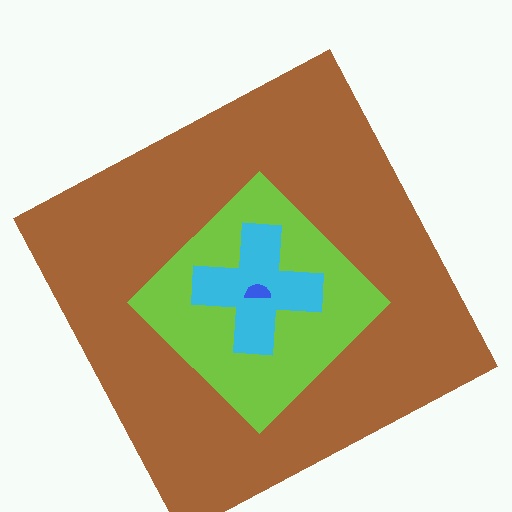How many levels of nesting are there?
4.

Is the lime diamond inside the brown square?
Yes.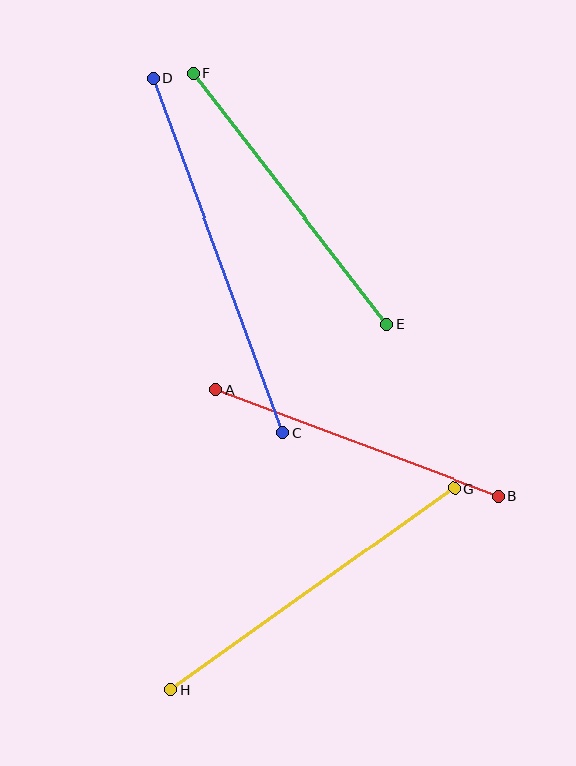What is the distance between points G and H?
The distance is approximately 347 pixels.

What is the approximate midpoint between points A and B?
The midpoint is at approximately (357, 443) pixels.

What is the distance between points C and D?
The distance is approximately 378 pixels.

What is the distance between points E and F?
The distance is approximately 318 pixels.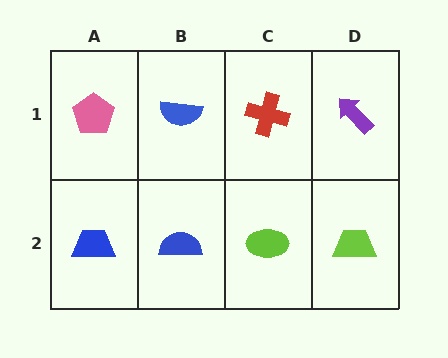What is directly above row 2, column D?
A purple arrow.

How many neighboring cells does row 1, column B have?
3.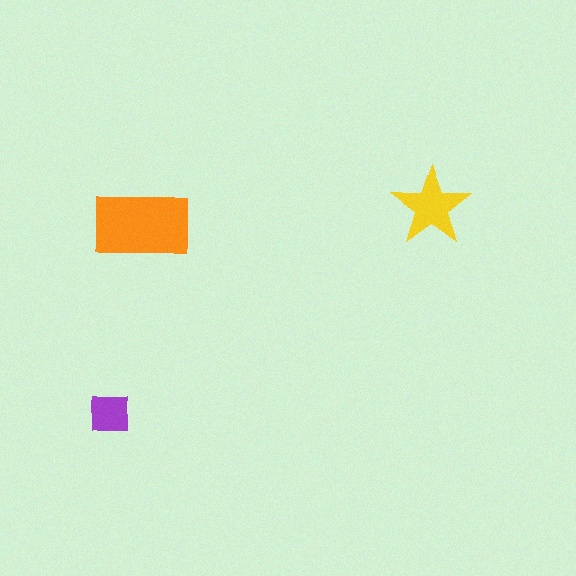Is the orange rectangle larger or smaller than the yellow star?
Larger.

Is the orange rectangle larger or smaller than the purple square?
Larger.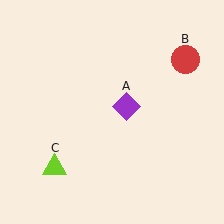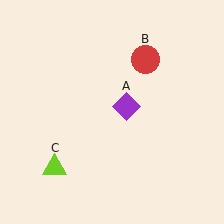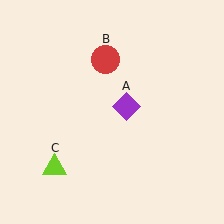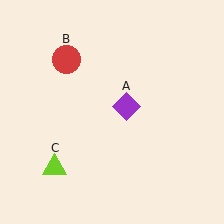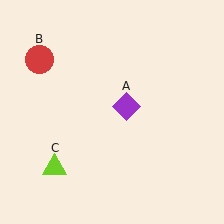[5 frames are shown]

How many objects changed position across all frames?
1 object changed position: red circle (object B).